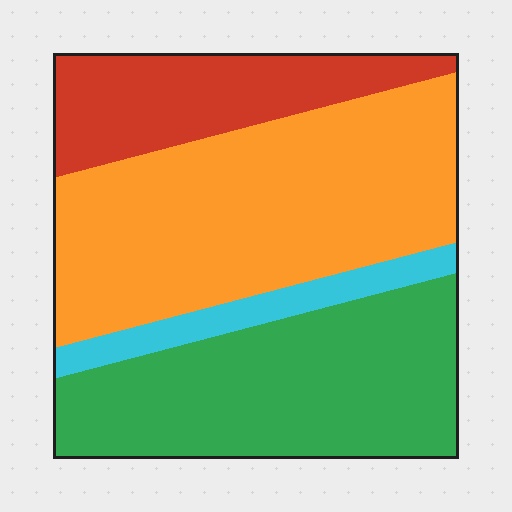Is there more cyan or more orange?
Orange.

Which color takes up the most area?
Orange, at roughly 40%.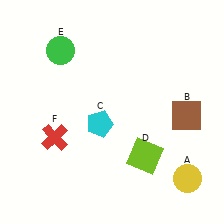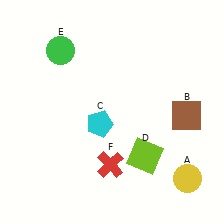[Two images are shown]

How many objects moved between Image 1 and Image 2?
1 object moved between the two images.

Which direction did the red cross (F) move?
The red cross (F) moved right.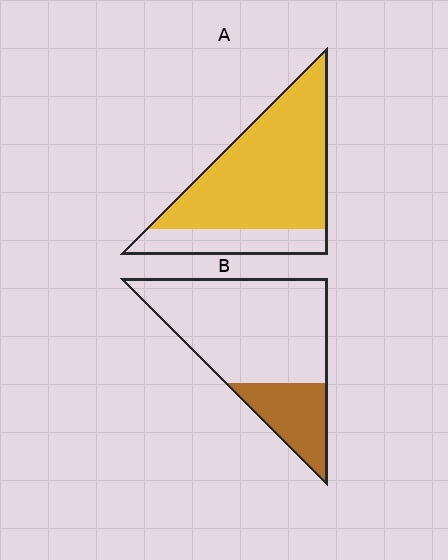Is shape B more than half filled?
No.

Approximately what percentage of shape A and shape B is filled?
A is approximately 75% and B is approximately 25%.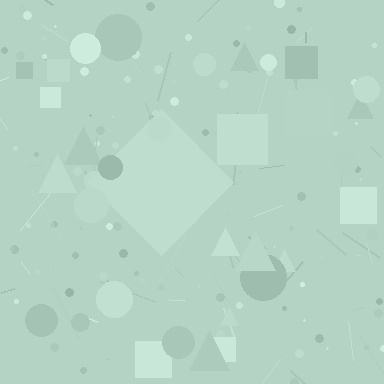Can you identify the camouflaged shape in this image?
The camouflaged shape is a diamond.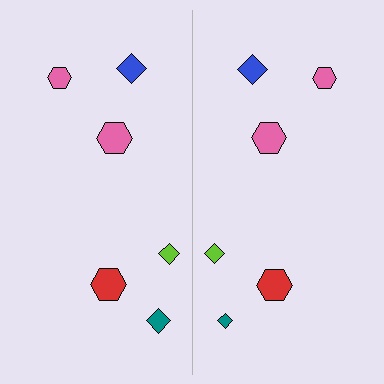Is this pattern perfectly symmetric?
No, the pattern is not perfectly symmetric. The teal diamond on the right side has a different size than its mirror counterpart.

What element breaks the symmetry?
The teal diamond on the right side has a different size than its mirror counterpart.